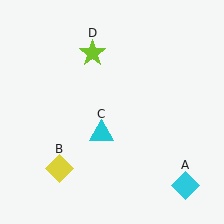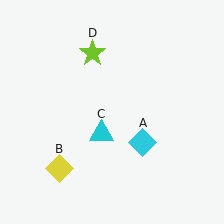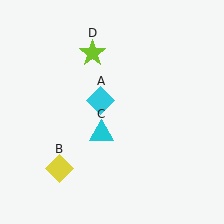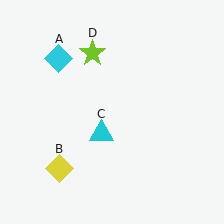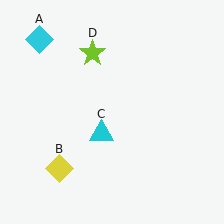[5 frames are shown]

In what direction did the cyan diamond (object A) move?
The cyan diamond (object A) moved up and to the left.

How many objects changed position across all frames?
1 object changed position: cyan diamond (object A).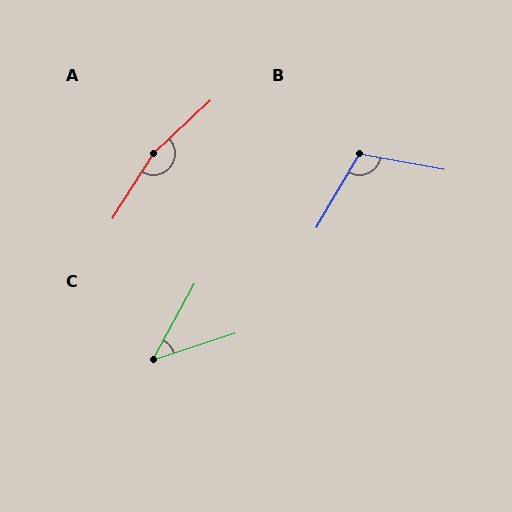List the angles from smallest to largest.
C (44°), B (109°), A (165°).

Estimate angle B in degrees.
Approximately 109 degrees.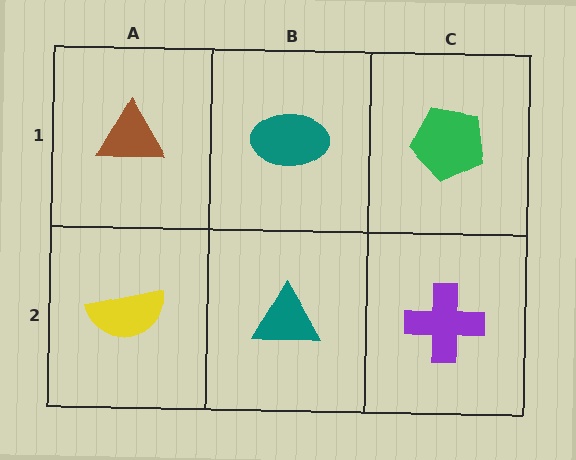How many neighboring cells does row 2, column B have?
3.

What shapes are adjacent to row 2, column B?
A teal ellipse (row 1, column B), a yellow semicircle (row 2, column A), a purple cross (row 2, column C).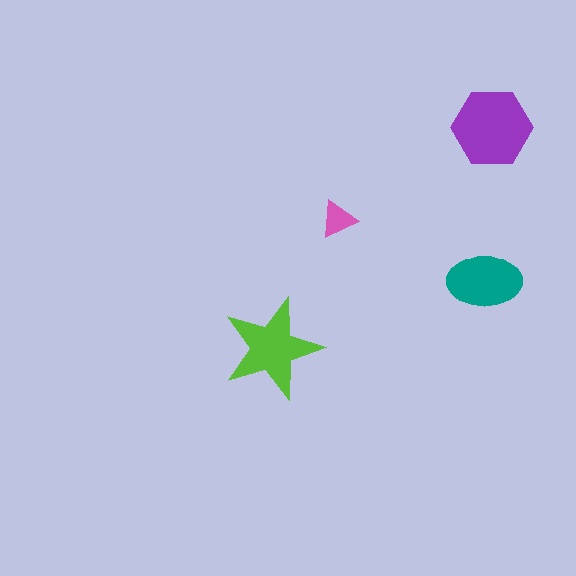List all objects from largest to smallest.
The purple hexagon, the lime star, the teal ellipse, the pink triangle.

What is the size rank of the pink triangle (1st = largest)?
4th.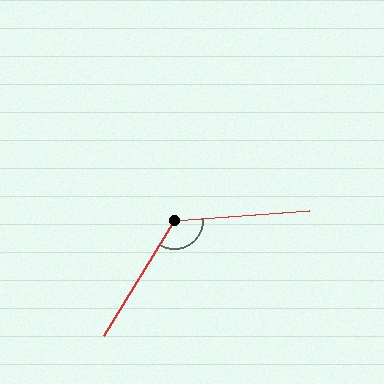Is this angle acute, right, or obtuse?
It is obtuse.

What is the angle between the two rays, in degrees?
Approximately 126 degrees.